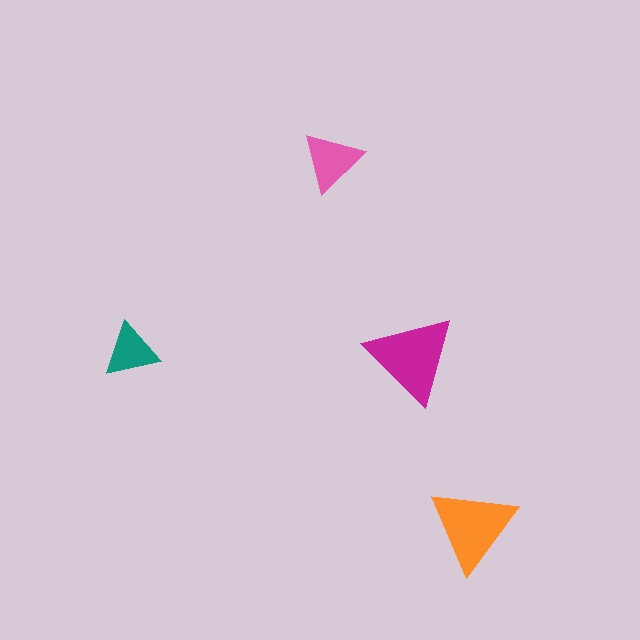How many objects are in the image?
There are 4 objects in the image.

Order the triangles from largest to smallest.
the magenta one, the orange one, the pink one, the teal one.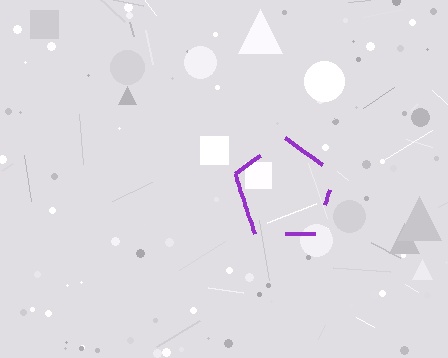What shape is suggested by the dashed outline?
The dashed outline suggests a pentagon.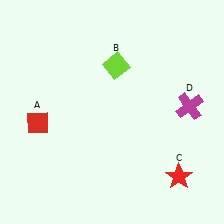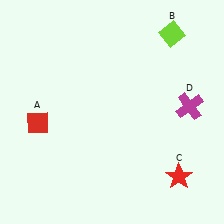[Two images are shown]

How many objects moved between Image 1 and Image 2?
1 object moved between the two images.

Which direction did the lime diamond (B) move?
The lime diamond (B) moved right.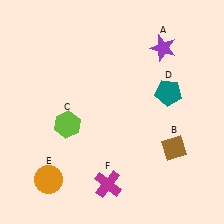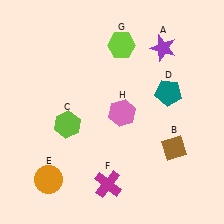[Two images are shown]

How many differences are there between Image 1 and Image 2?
There are 2 differences between the two images.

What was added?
A lime hexagon (G), a pink hexagon (H) were added in Image 2.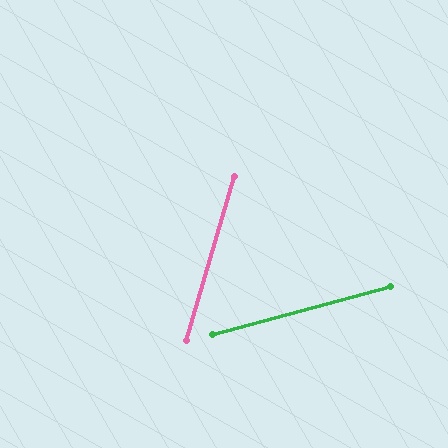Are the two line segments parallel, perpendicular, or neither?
Neither parallel nor perpendicular — they differ by about 58°.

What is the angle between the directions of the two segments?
Approximately 58 degrees.